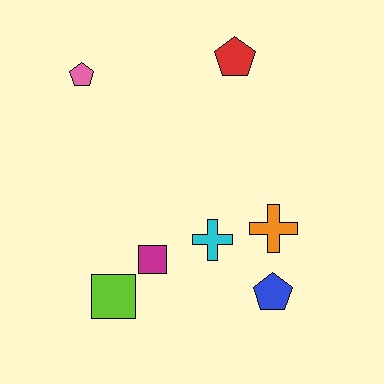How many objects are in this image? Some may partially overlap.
There are 7 objects.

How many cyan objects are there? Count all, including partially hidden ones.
There is 1 cyan object.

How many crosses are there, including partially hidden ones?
There are 2 crosses.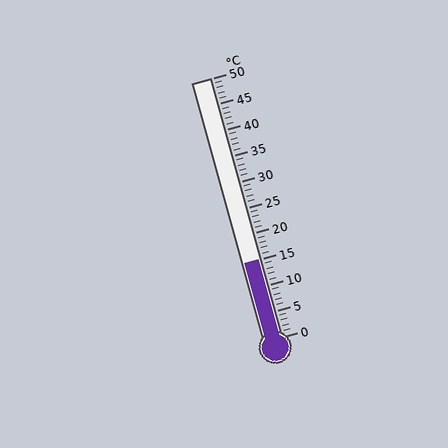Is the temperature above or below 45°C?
The temperature is below 45°C.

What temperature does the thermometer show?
The thermometer shows approximately 15°C.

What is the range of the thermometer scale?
The thermometer scale ranges from 0°C to 50°C.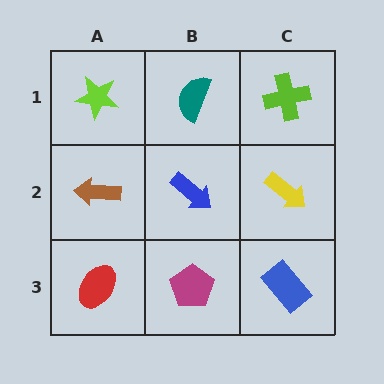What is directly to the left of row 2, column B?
A brown arrow.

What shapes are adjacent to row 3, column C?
A yellow arrow (row 2, column C), a magenta pentagon (row 3, column B).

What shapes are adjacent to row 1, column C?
A yellow arrow (row 2, column C), a teal semicircle (row 1, column B).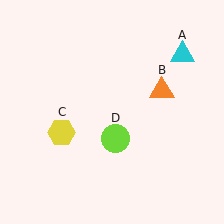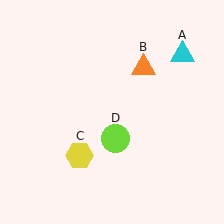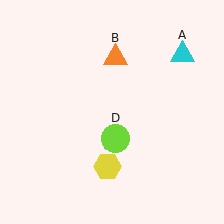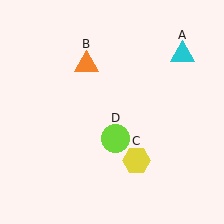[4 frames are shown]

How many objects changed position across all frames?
2 objects changed position: orange triangle (object B), yellow hexagon (object C).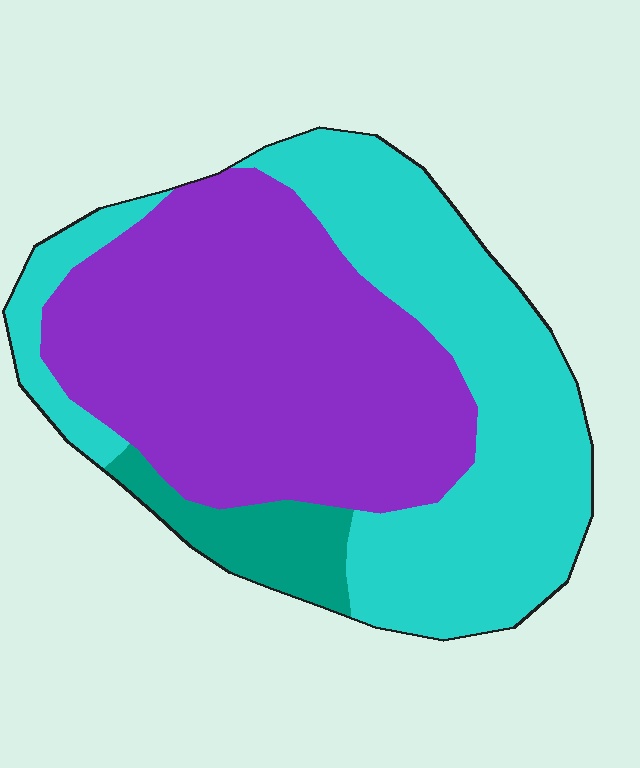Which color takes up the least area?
Teal, at roughly 10%.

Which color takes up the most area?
Purple, at roughly 50%.